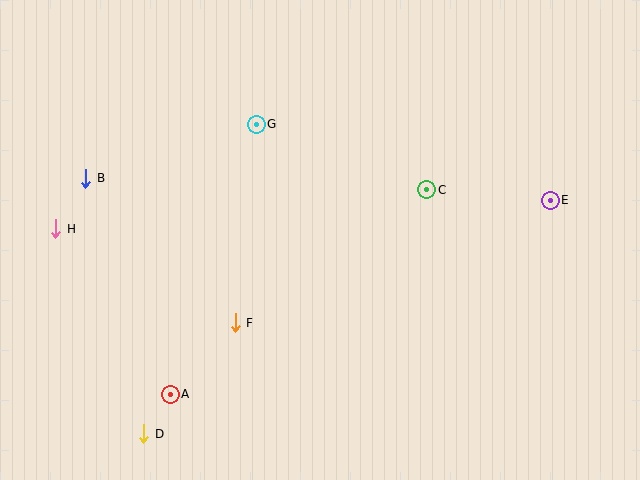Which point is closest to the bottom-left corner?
Point D is closest to the bottom-left corner.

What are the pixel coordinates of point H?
Point H is at (56, 229).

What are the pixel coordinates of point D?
Point D is at (144, 434).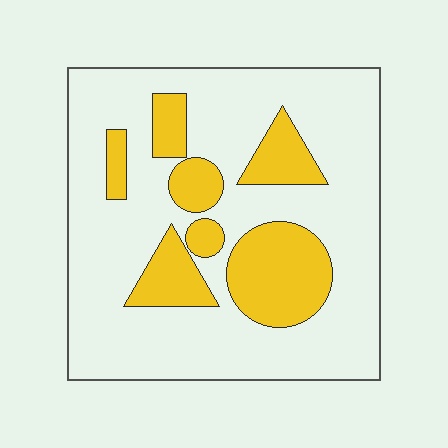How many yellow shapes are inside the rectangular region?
7.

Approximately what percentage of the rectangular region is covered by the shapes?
Approximately 25%.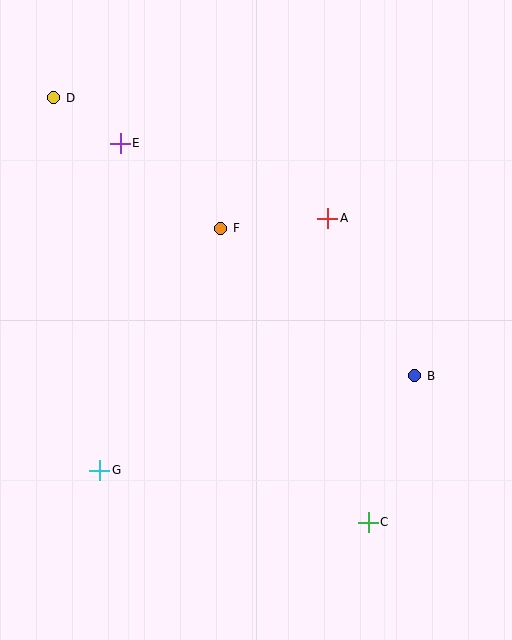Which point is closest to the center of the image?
Point F at (221, 228) is closest to the center.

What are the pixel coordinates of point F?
Point F is at (221, 228).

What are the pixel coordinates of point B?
Point B is at (415, 376).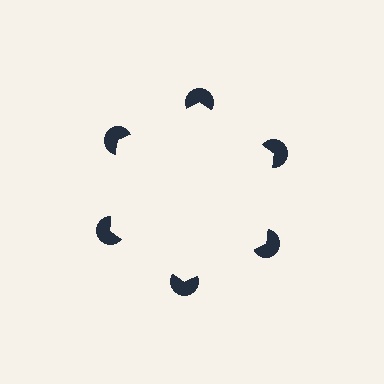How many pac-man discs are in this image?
There are 6 — one at each vertex of the illusory hexagon.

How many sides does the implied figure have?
6 sides.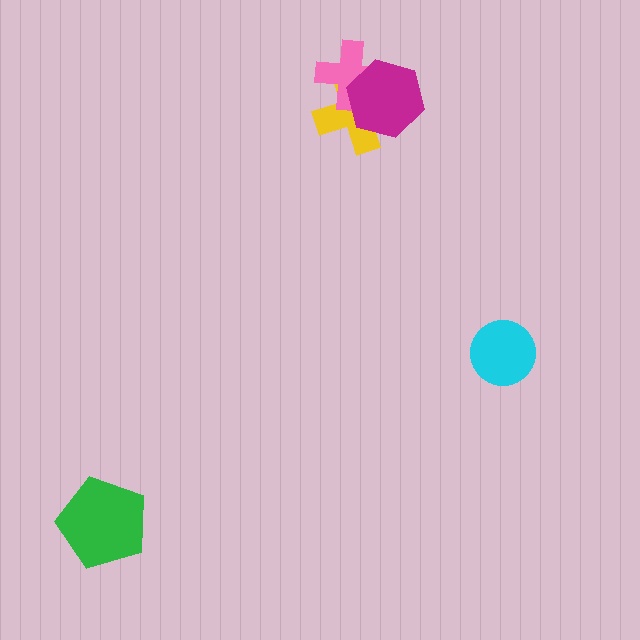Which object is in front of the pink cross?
The magenta hexagon is in front of the pink cross.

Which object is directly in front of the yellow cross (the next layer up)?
The pink cross is directly in front of the yellow cross.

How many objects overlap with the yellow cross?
2 objects overlap with the yellow cross.